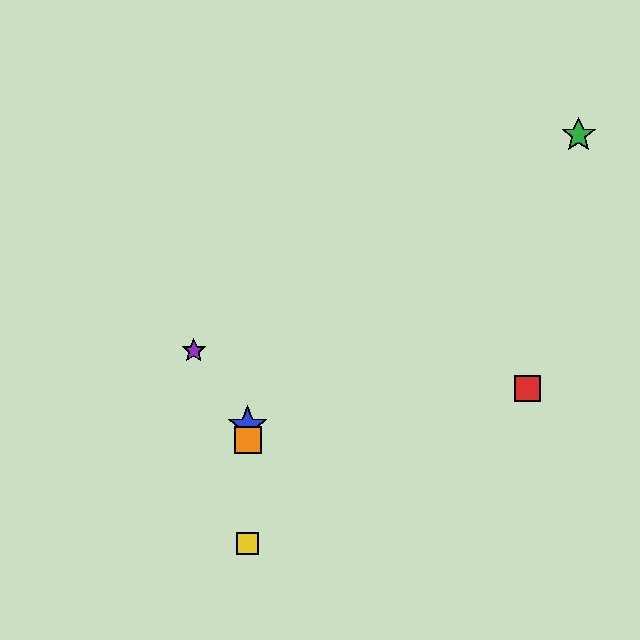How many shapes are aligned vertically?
3 shapes (the blue star, the yellow square, the orange square) are aligned vertically.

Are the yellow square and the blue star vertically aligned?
Yes, both are at x≈248.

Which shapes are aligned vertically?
The blue star, the yellow square, the orange square are aligned vertically.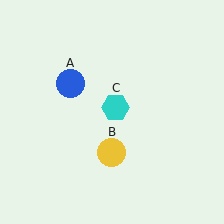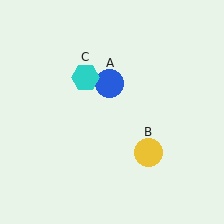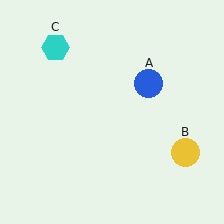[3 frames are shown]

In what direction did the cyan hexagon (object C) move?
The cyan hexagon (object C) moved up and to the left.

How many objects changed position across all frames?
3 objects changed position: blue circle (object A), yellow circle (object B), cyan hexagon (object C).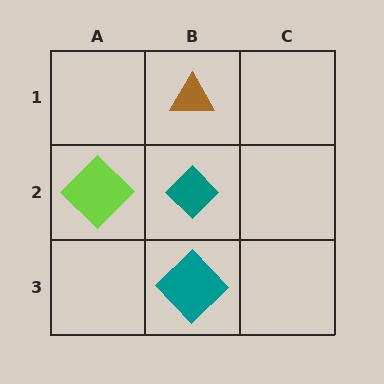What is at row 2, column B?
A teal diamond.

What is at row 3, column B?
A teal diamond.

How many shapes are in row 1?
1 shape.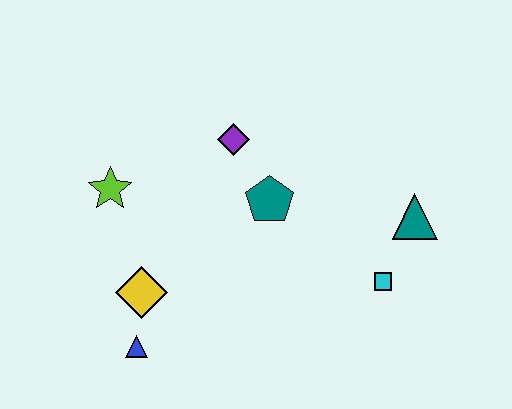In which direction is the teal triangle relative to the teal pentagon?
The teal triangle is to the right of the teal pentagon.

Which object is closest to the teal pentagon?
The purple diamond is closest to the teal pentagon.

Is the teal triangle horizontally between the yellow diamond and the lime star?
No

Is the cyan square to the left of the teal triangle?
Yes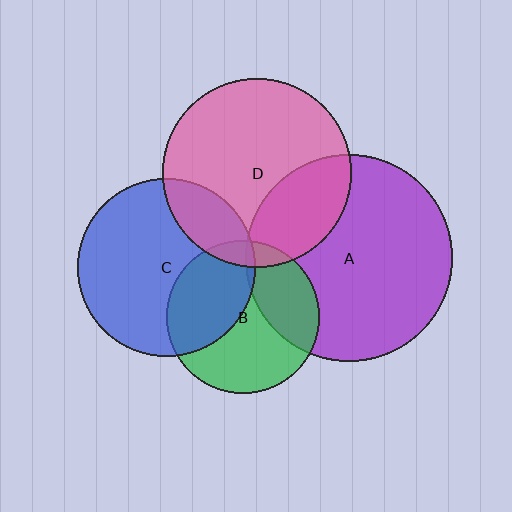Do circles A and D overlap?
Yes.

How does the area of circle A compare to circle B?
Approximately 1.8 times.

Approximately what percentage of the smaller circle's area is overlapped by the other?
Approximately 25%.